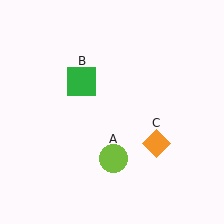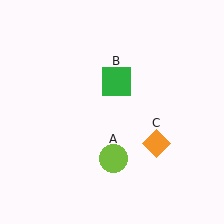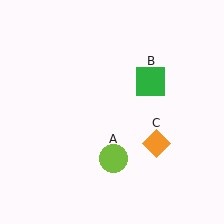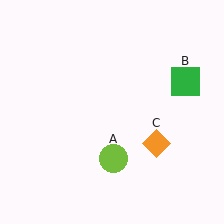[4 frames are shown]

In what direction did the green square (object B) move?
The green square (object B) moved right.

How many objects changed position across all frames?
1 object changed position: green square (object B).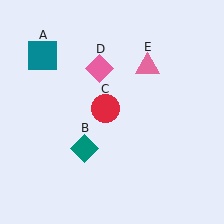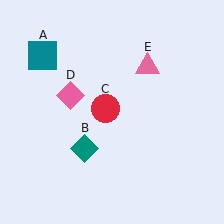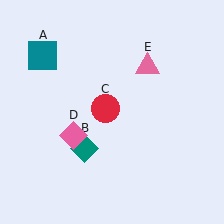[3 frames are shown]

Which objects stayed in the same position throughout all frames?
Teal square (object A) and teal diamond (object B) and red circle (object C) and pink triangle (object E) remained stationary.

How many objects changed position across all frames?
1 object changed position: pink diamond (object D).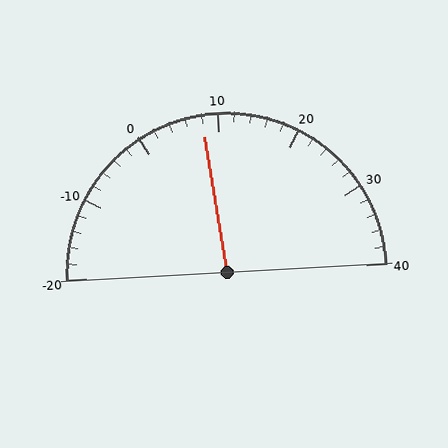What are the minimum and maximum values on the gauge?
The gauge ranges from -20 to 40.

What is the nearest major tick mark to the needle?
The nearest major tick mark is 10.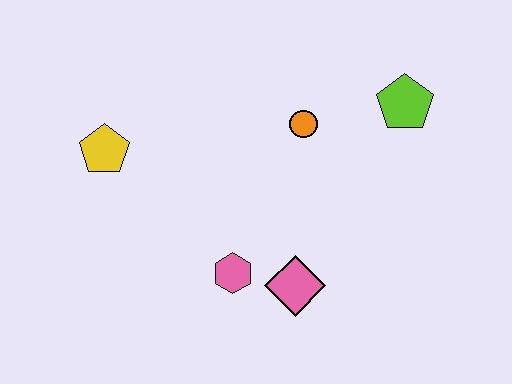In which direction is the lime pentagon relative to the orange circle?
The lime pentagon is to the right of the orange circle.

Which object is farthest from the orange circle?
The yellow pentagon is farthest from the orange circle.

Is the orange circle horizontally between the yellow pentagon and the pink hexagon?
No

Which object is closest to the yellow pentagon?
The pink hexagon is closest to the yellow pentagon.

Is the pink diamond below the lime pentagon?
Yes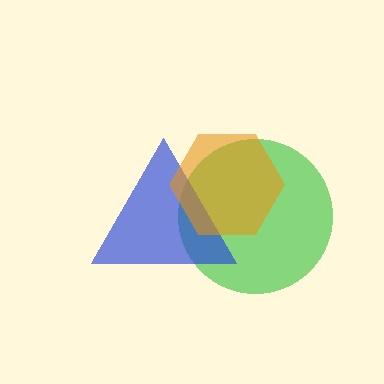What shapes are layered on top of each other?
The layered shapes are: a green circle, a blue triangle, an orange hexagon.